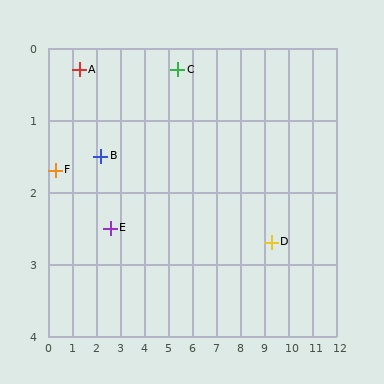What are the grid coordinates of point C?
Point C is at approximately (5.4, 0.3).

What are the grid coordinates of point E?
Point E is at approximately (2.6, 2.5).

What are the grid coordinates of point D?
Point D is at approximately (9.3, 2.7).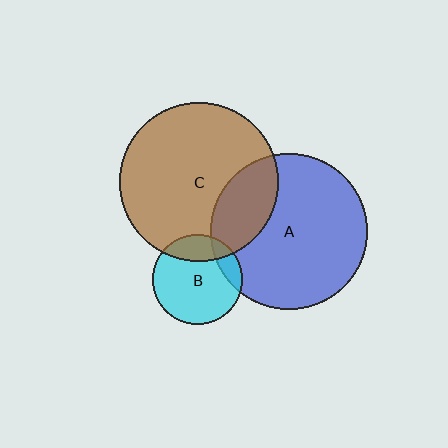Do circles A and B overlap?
Yes.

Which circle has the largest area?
Circle C (brown).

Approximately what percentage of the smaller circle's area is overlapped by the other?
Approximately 15%.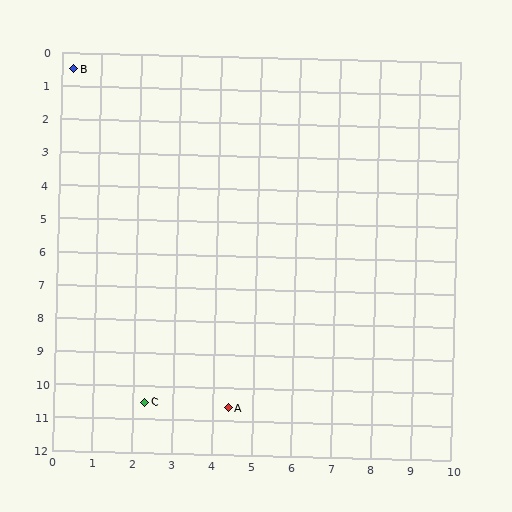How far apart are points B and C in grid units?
Points B and C are about 10.2 grid units apart.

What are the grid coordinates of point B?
Point B is at approximately (0.3, 0.5).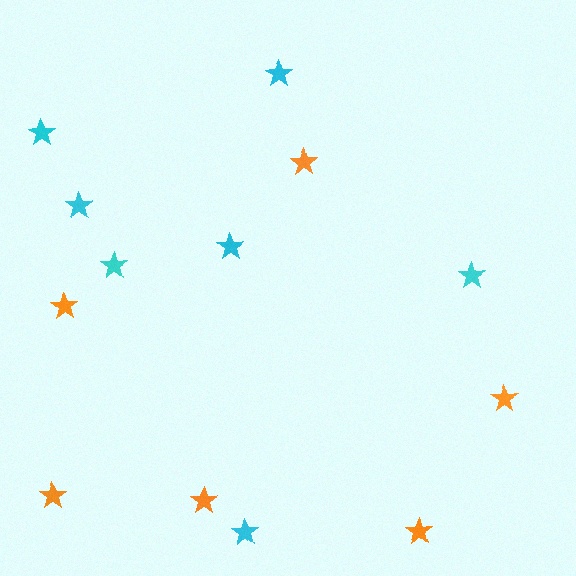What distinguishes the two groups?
There are 2 groups: one group of cyan stars (7) and one group of orange stars (6).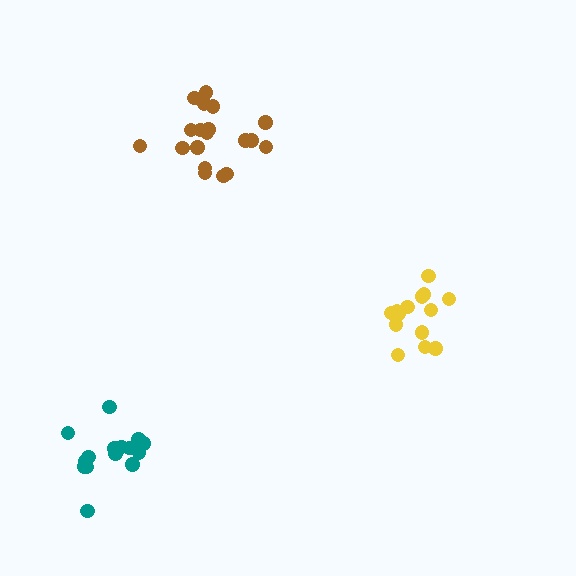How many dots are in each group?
Group 1: 14 dots, Group 2: 16 dots, Group 3: 19 dots (49 total).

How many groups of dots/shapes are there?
There are 3 groups.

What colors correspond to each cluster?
The clusters are colored: yellow, teal, brown.